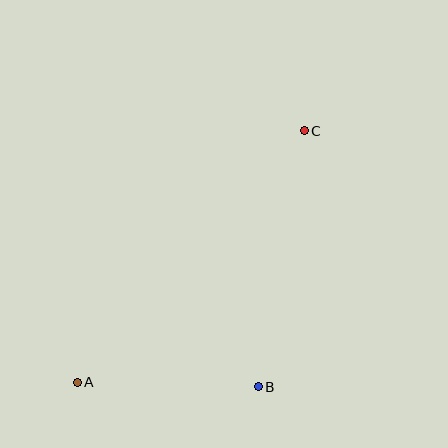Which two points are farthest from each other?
Points A and C are farthest from each other.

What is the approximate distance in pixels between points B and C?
The distance between B and C is approximately 260 pixels.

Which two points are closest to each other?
Points A and B are closest to each other.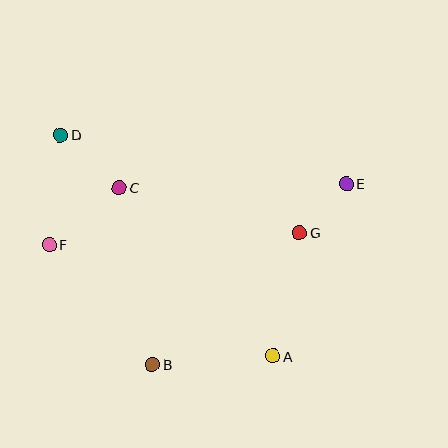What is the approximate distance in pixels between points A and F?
The distance between A and F is approximately 250 pixels.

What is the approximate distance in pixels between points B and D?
The distance between B and D is approximately 247 pixels.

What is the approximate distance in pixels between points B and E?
The distance between B and E is approximately 264 pixels.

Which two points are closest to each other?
Points E and G are closest to each other.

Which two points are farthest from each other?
Points A and D are farthest from each other.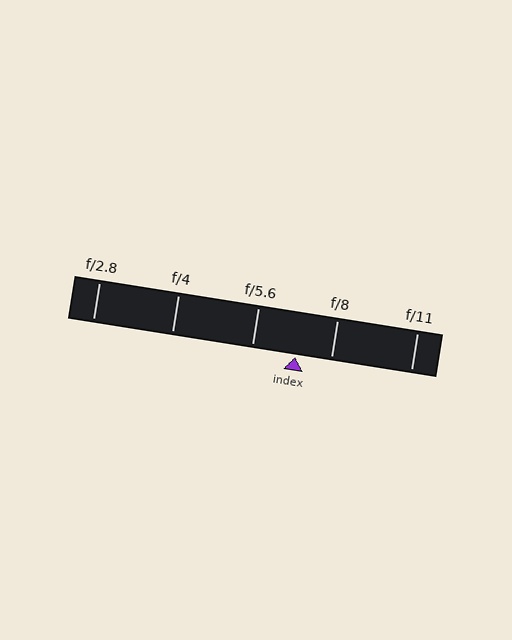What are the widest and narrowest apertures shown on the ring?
The widest aperture shown is f/2.8 and the narrowest is f/11.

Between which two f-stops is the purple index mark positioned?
The index mark is between f/5.6 and f/8.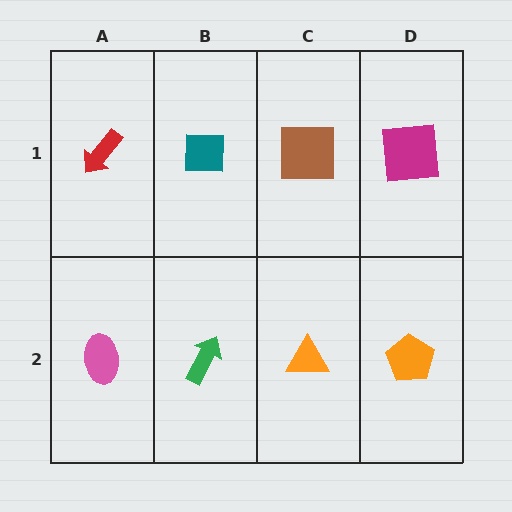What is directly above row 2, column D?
A magenta square.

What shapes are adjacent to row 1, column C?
An orange triangle (row 2, column C), a teal square (row 1, column B), a magenta square (row 1, column D).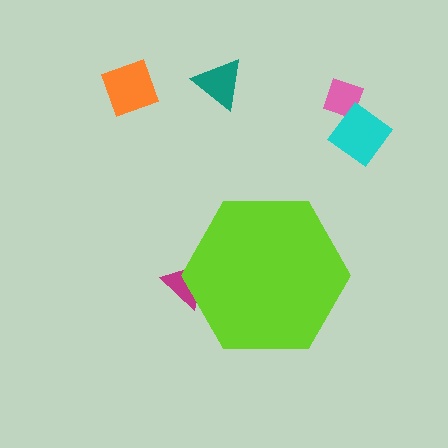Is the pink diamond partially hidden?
No, the pink diamond is fully visible.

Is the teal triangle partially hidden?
No, the teal triangle is fully visible.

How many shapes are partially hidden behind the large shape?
1 shape is partially hidden.